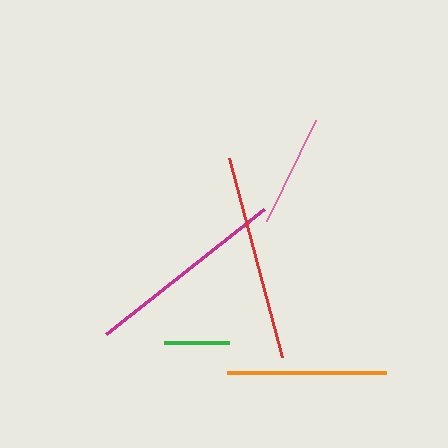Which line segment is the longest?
The red line is the longest at approximately 206 pixels.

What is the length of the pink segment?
The pink segment is approximately 113 pixels long.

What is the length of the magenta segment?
The magenta segment is approximately 201 pixels long.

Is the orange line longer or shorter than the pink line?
The orange line is longer than the pink line.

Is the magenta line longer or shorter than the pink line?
The magenta line is longer than the pink line.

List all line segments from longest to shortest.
From longest to shortest: red, magenta, orange, pink, green.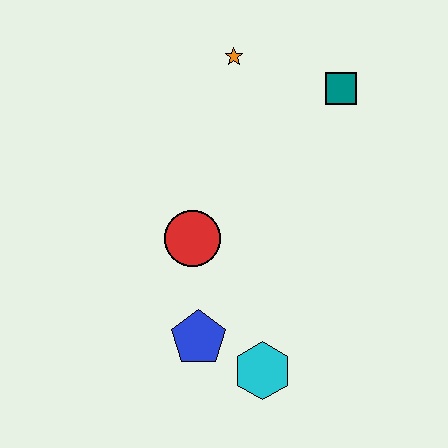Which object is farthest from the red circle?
The teal square is farthest from the red circle.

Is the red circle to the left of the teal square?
Yes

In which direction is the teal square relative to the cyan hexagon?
The teal square is above the cyan hexagon.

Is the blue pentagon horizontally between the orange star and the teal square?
No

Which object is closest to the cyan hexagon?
The blue pentagon is closest to the cyan hexagon.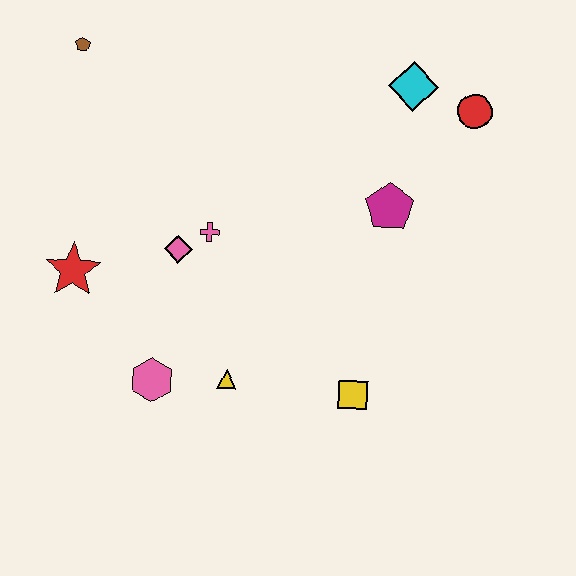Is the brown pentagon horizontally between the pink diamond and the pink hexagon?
No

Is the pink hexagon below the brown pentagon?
Yes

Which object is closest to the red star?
The pink diamond is closest to the red star.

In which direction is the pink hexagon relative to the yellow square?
The pink hexagon is to the left of the yellow square.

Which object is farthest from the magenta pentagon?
The brown pentagon is farthest from the magenta pentagon.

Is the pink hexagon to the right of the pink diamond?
No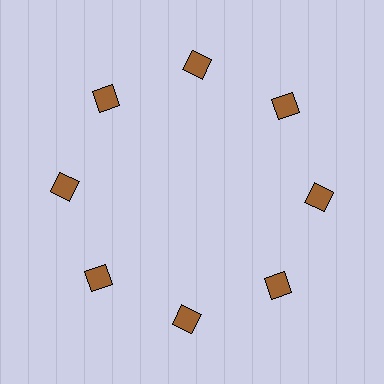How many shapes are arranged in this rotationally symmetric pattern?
There are 8 shapes, arranged in 8 groups of 1.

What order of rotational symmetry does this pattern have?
This pattern has 8-fold rotational symmetry.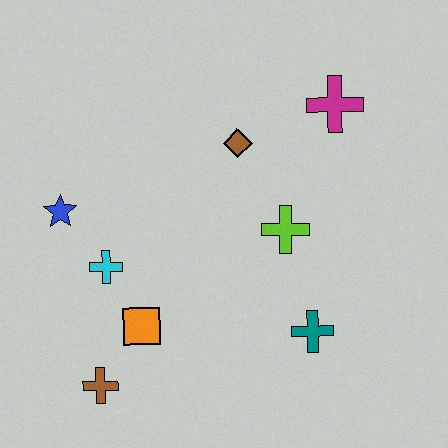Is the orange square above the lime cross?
No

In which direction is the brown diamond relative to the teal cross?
The brown diamond is above the teal cross.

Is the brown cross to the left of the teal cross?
Yes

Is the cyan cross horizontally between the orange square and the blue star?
Yes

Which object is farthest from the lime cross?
The brown cross is farthest from the lime cross.